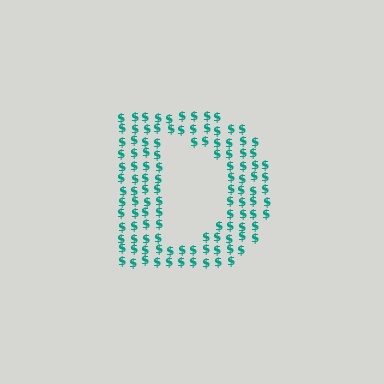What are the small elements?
The small elements are dollar signs.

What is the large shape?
The large shape is the letter D.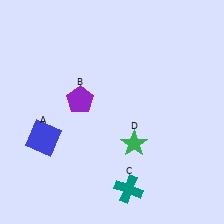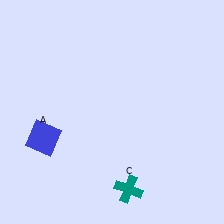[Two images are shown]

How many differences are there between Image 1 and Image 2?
There are 2 differences between the two images.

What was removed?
The purple pentagon (B), the green star (D) were removed in Image 2.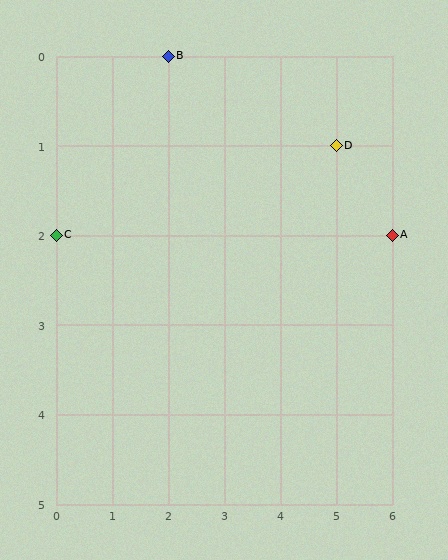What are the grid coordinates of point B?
Point B is at grid coordinates (2, 0).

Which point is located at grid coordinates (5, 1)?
Point D is at (5, 1).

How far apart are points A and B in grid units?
Points A and B are 4 columns and 2 rows apart (about 4.5 grid units diagonally).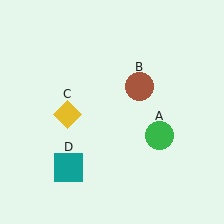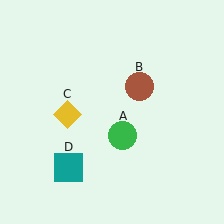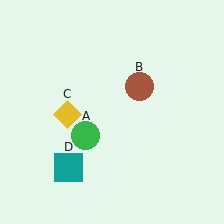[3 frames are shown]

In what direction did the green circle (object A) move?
The green circle (object A) moved left.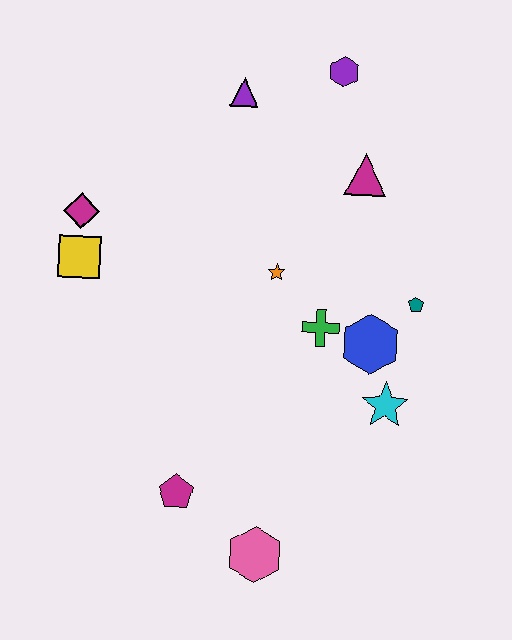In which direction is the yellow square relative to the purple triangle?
The yellow square is below the purple triangle.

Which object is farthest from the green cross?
The magenta diamond is farthest from the green cross.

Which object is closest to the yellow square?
The magenta diamond is closest to the yellow square.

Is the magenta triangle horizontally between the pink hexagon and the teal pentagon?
Yes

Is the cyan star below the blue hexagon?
Yes